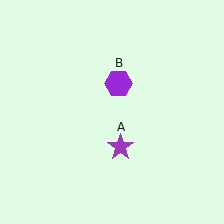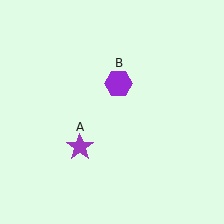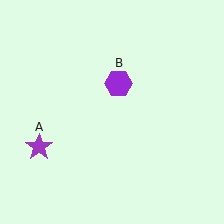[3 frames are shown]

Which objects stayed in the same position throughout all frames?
Purple hexagon (object B) remained stationary.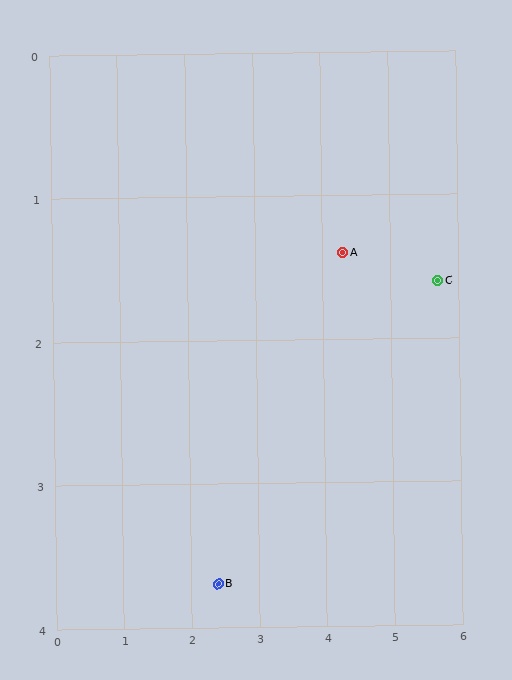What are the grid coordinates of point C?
Point C is at approximately (5.7, 1.6).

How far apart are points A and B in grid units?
Points A and B are about 3.0 grid units apart.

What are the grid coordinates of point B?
Point B is at approximately (2.4, 3.7).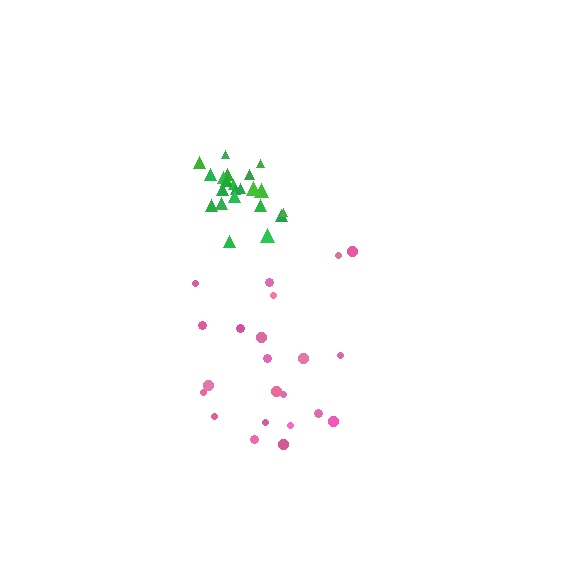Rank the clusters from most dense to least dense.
green, pink.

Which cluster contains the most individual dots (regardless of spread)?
Green (22).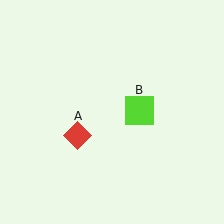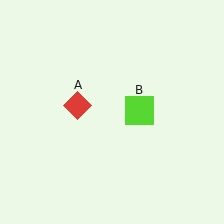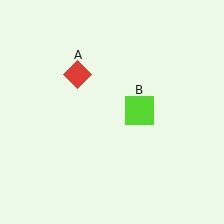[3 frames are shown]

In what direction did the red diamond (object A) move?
The red diamond (object A) moved up.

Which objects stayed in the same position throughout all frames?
Lime square (object B) remained stationary.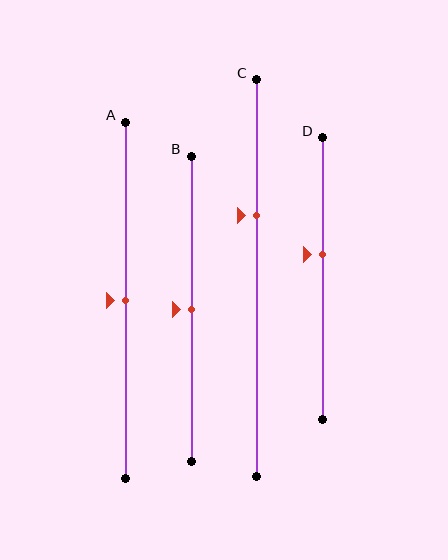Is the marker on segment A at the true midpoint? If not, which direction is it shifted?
Yes, the marker on segment A is at the true midpoint.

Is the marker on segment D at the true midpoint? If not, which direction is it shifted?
No, the marker on segment D is shifted upward by about 8% of the segment length.